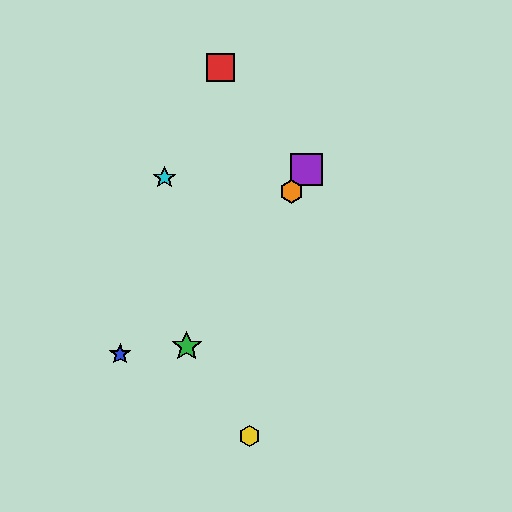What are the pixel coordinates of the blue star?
The blue star is at (120, 354).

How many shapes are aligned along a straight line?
3 shapes (the green star, the purple square, the orange hexagon) are aligned along a straight line.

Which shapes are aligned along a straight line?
The green star, the purple square, the orange hexagon are aligned along a straight line.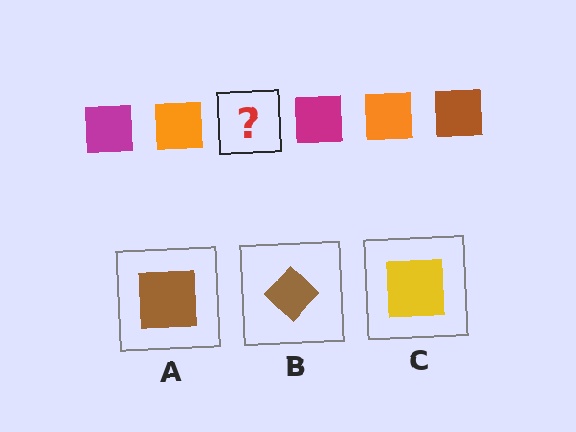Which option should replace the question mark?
Option A.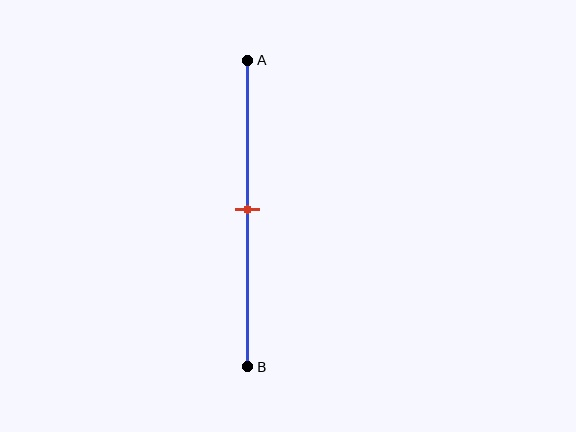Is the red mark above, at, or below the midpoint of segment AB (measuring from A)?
The red mark is approximately at the midpoint of segment AB.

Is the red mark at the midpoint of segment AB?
Yes, the mark is approximately at the midpoint.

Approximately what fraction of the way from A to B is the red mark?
The red mark is approximately 50% of the way from A to B.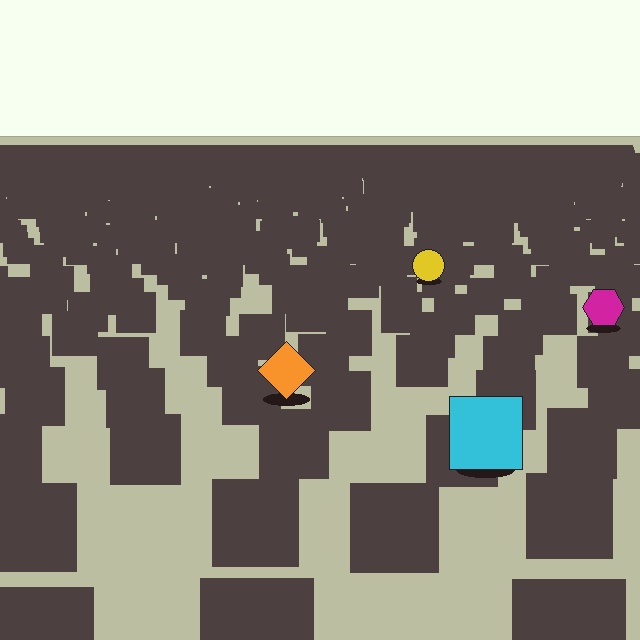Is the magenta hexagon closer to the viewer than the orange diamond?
No. The orange diamond is closer — you can tell from the texture gradient: the ground texture is coarser near it.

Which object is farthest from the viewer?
The yellow circle is farthest from the viewer. It appears smaller and the ground texture around it is denser.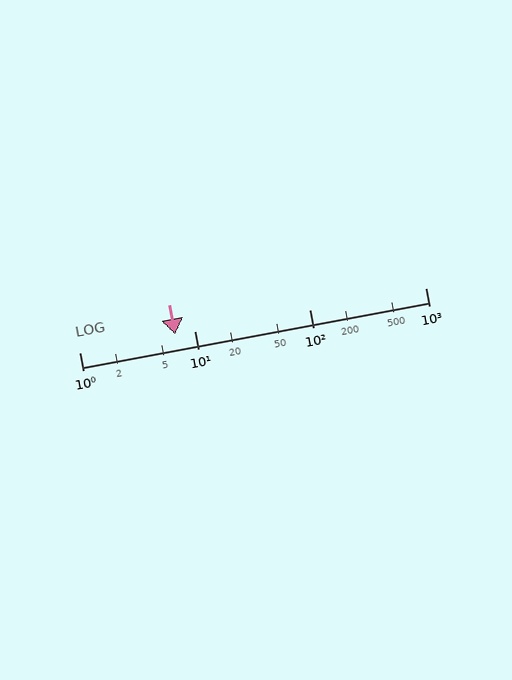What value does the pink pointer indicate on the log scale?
The pointer indicates approximately 6.8.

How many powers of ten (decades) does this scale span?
The scale spans 3 decades, from 1 to 1000.